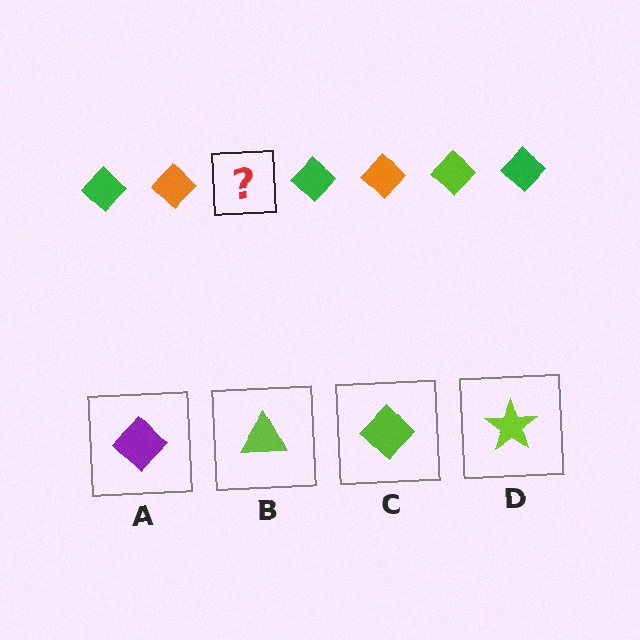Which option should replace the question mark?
Option C.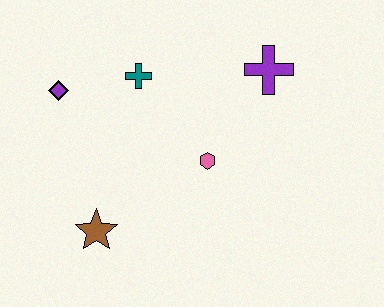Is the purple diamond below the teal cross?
Yes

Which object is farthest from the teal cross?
The brown star is farthest from the teal cross.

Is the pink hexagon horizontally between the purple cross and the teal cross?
Yes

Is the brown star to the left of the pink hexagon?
Yes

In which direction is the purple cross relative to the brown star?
The purple cross is to the right of the brown star.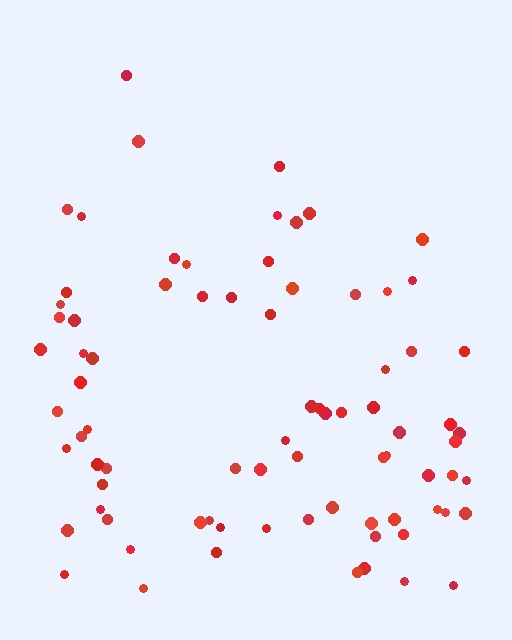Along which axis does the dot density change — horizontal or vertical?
Vertical.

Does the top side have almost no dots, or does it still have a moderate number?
Still a moderate number, just noticeably fewer than the bottom.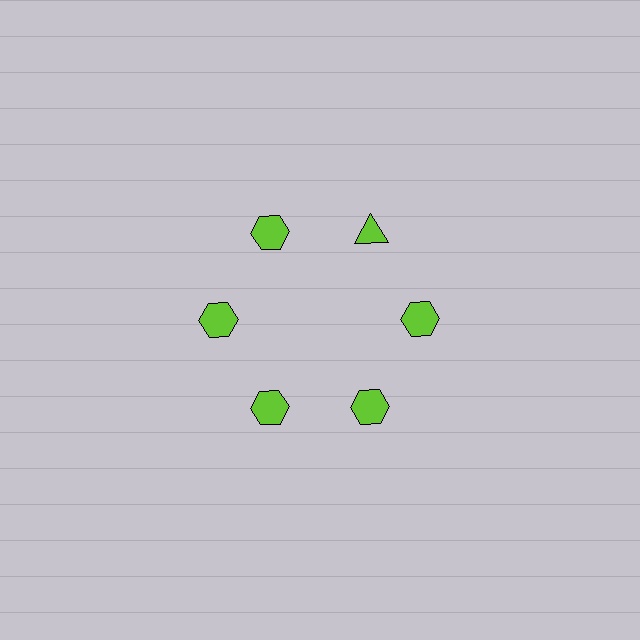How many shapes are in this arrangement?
There are 6 shapes arranged in a ring pattern.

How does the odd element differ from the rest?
It has a different shape: triangle instead of hexagon.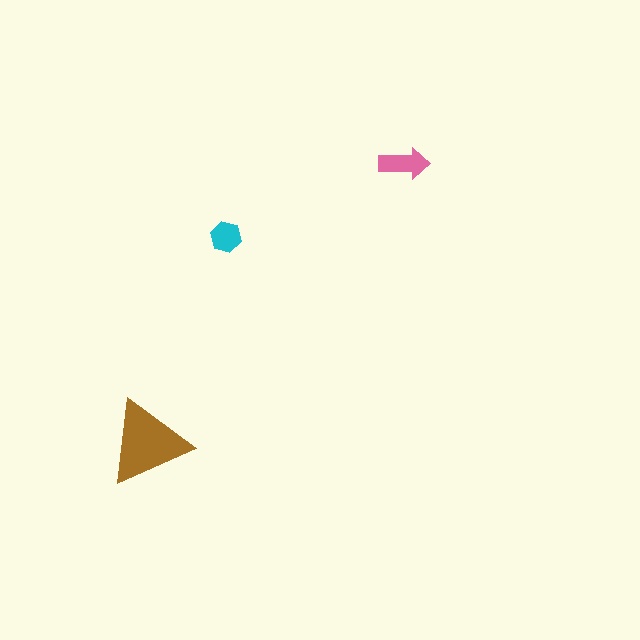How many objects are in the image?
There are 3 objects in the image.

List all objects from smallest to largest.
The cyan hexagon, the pink arrow, the brown triangle.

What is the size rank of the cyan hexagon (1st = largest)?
3rd.